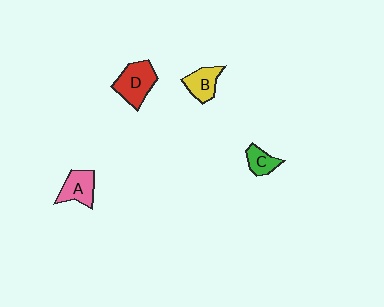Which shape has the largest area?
Shape D (red).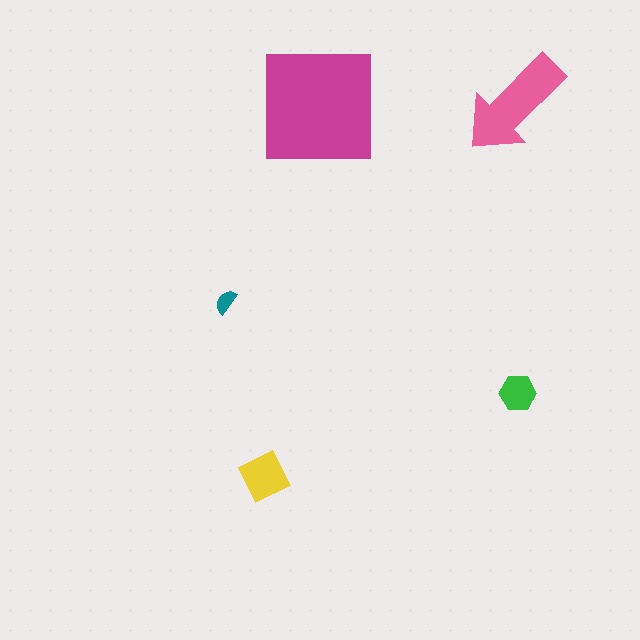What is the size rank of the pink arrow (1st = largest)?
2nd.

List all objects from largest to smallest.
The magenta square, the pink arrow, the yellow diamond, the green hexagon, the teal semicircle.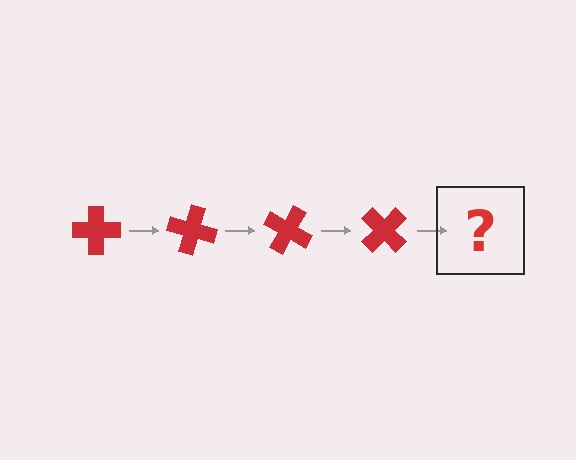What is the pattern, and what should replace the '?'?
The pattern is that the cross rotates 15 degrees each step. The '?' should be a red cross rotated 60 degrees.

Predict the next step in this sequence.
The next step is a red cross rotated 60 degrees.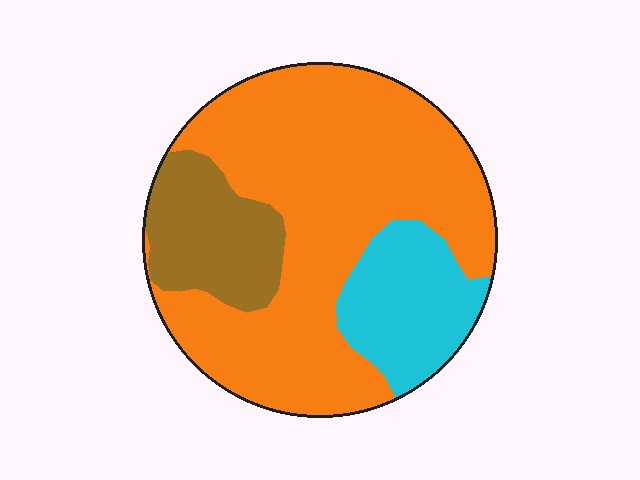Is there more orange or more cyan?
Orange.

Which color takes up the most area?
Orange, at roughly 65%.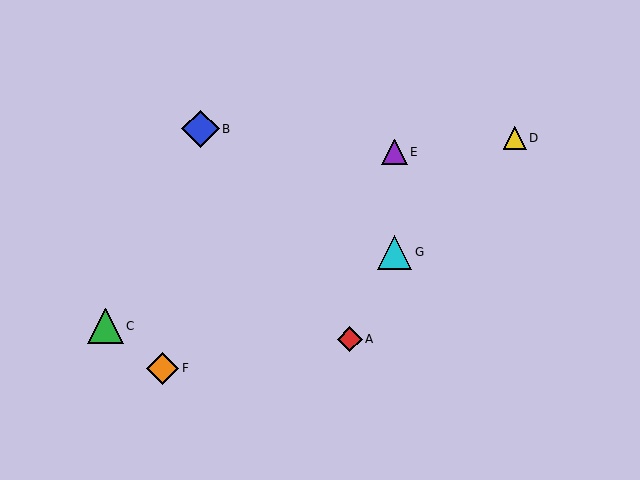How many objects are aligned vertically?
2 objects (E, G) are aligned vertically.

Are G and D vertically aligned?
No, G is at x≈394 and D is at x≈515.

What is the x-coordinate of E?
Object E is at x≈394.